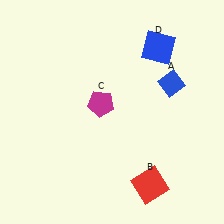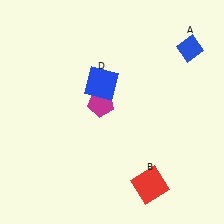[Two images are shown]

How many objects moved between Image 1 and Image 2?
2 objects moved between the two images.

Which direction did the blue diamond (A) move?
The blue diamond (A) moved up.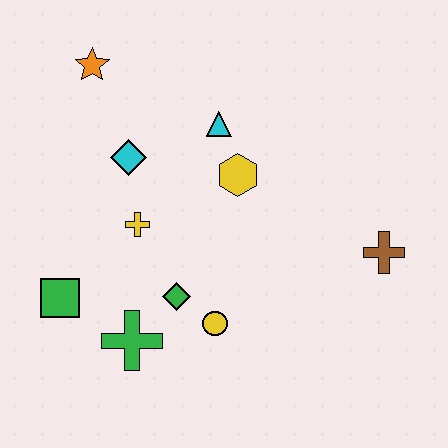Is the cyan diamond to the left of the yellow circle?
Yes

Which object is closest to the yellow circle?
The green diamond is closest to the yellow circle.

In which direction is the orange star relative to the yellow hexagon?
The orange star is to the left of the yellow hexagon.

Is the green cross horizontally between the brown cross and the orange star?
Yes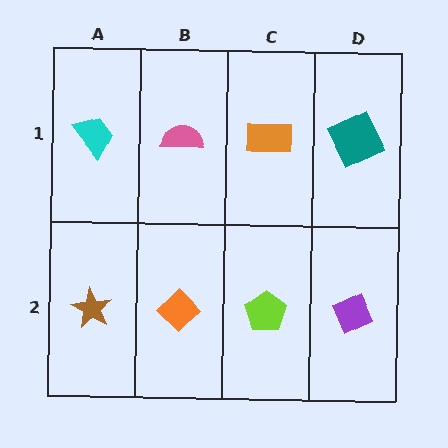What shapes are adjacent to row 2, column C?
An orange rectangle (row 1, column C), an orange diamond (row 2, column B), a purple diamond (row 2, column D).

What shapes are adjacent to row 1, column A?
A brown star (row 2, column A), a pink semicircle (row 1, column B).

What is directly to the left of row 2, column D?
A lime pentagon.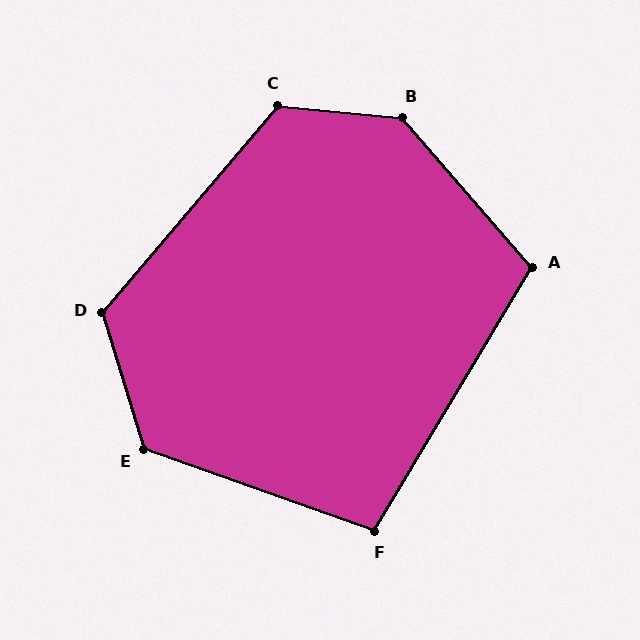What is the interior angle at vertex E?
Approximately 127 degrees (obtuse).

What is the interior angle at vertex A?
Approximately 108 degrees (obtuse).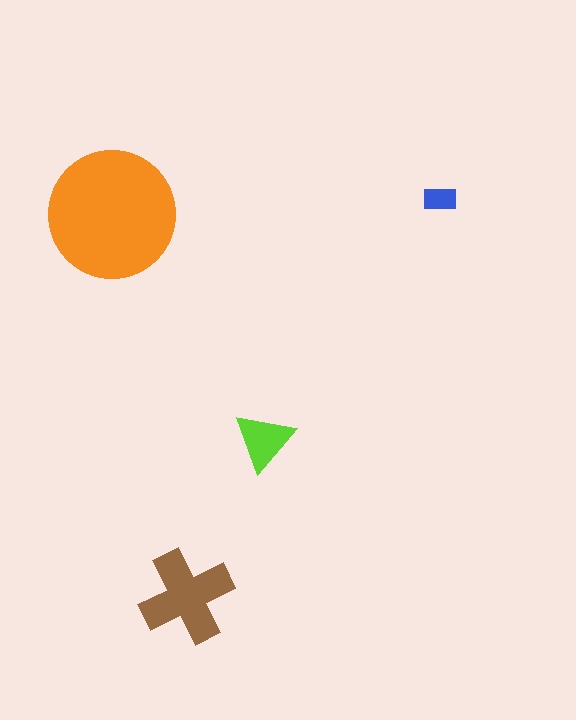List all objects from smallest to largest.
The blue rectangle, the lime triangle, the brown cross, the orange circle.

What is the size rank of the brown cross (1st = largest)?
2nd.